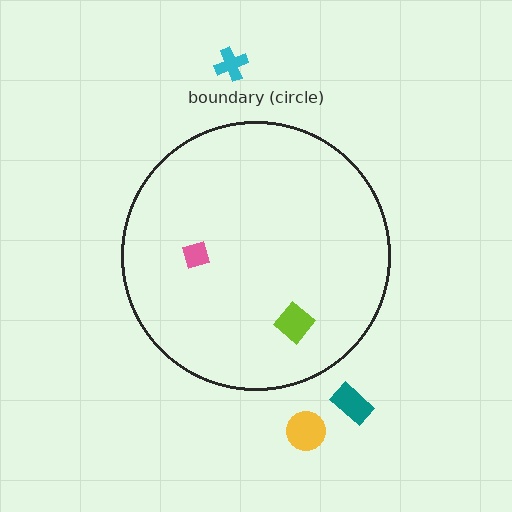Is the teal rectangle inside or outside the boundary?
Outside.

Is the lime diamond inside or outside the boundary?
Inside.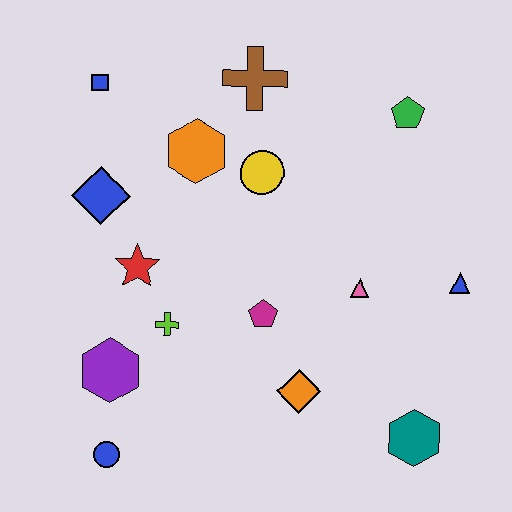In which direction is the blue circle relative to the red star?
The blue circle is below the red star.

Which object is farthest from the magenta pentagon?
The blue square is farthest from the magenta pentagon.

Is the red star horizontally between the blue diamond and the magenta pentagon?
Yes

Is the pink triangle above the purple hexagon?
Yes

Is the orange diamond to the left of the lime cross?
No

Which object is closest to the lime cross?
The red star is closest to the lime cross.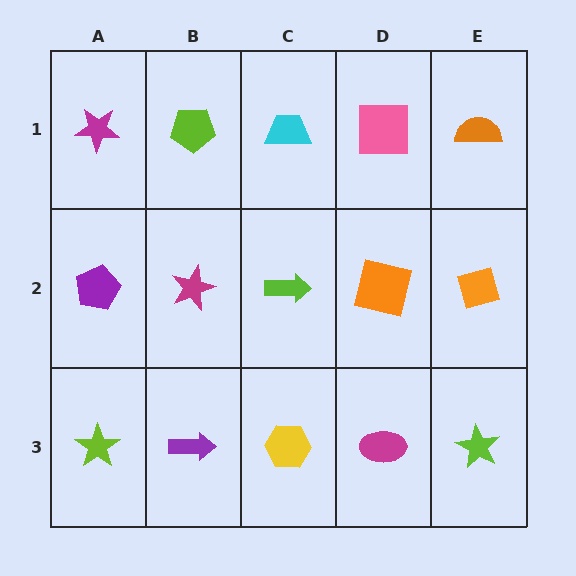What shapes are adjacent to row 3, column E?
An orange diamond (row 2, column E), a magenta ellipse (row 3, column D).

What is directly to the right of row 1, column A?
A lime pentagon.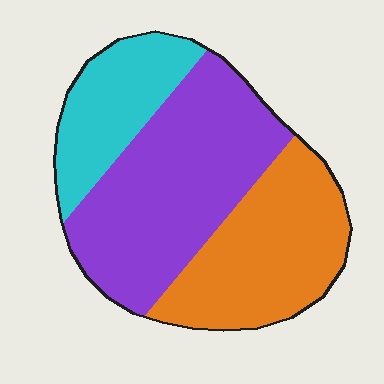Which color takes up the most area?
Purple, at roughly 45%.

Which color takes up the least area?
Cyan, at roughly 20%.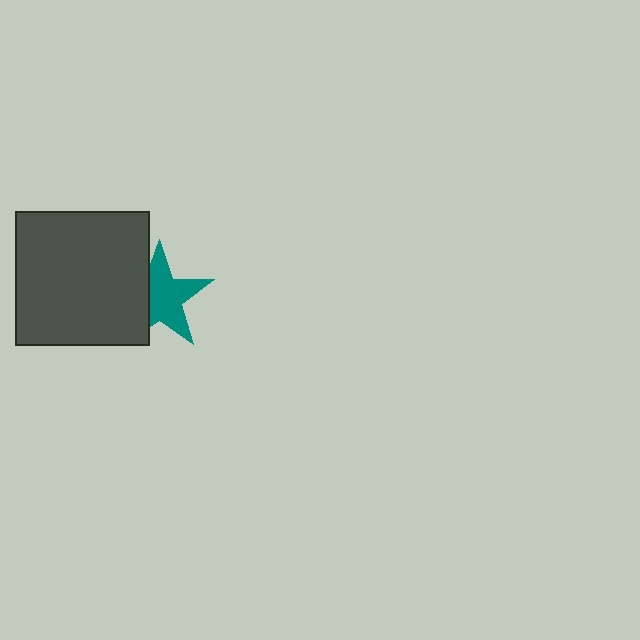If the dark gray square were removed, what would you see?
You would see the complete teal star.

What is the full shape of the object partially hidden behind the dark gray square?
The partially hidden object is a teal star.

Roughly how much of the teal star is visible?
Most of it is visible (roughly 68%).